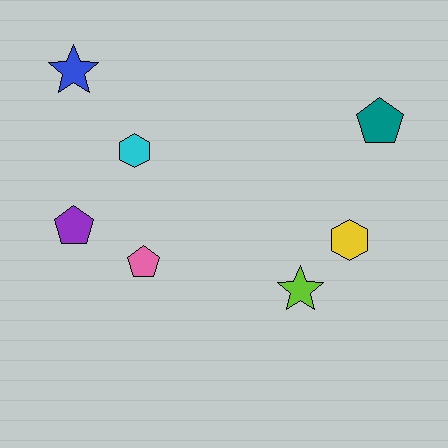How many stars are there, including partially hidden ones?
There are 2 stars.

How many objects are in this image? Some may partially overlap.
There are 7 objects.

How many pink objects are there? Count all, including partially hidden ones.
There is 1 pink object.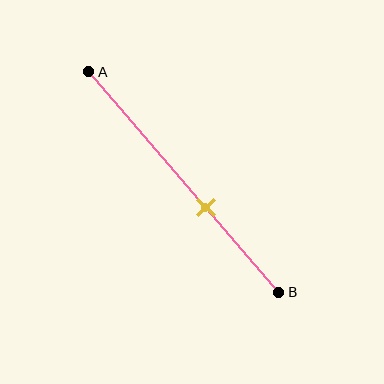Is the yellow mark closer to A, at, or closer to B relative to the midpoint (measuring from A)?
The yellow mark is closer to point B than the midpoint of segment AB.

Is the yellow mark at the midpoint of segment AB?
No, the mark is at about 60% from A, not at the 50% midpoint.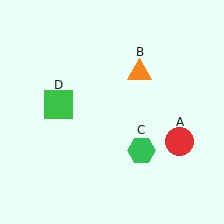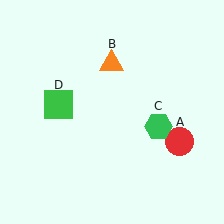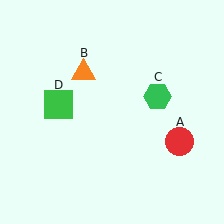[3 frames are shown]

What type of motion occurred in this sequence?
The orange triangle (object B), green hexagon (object C) rotated counterclockwise around the center of the scene.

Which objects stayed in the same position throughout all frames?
Red circle (object A) and green square (object D) remained stationary.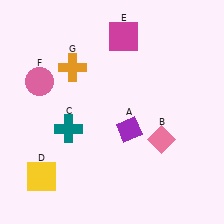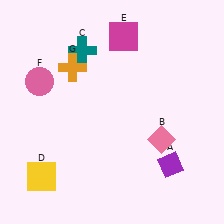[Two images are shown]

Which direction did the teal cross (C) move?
The teal cross (C) moved up.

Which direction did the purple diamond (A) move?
The purple diamond (A) moved right.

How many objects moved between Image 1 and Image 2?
2 objects moved between the two images.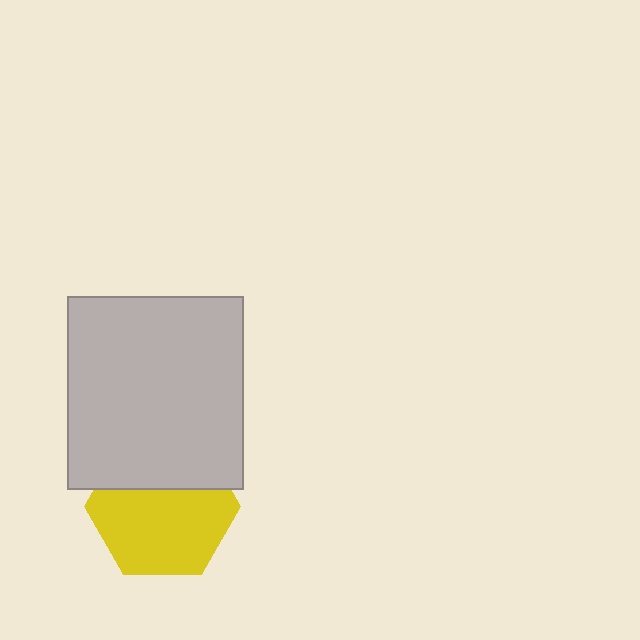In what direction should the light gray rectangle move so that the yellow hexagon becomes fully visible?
The light gray rectangle should move up. That is the shortest direction to clear the overlap and leave the yellow hexagon fully visible.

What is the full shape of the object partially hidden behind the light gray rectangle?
The partially hidden object is a yellow hexagon.